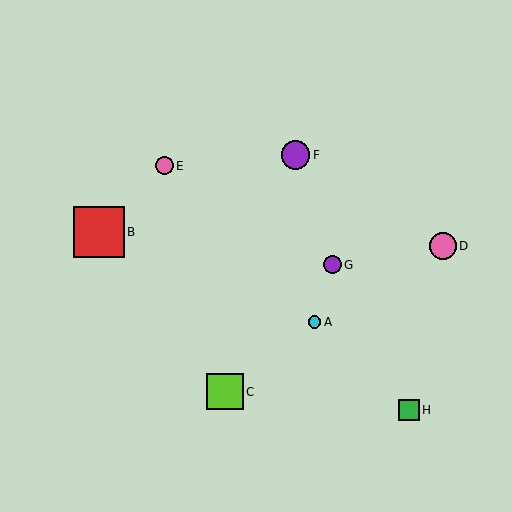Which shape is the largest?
The red square (labeled B) is the largest.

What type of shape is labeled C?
Shape C is a lime square.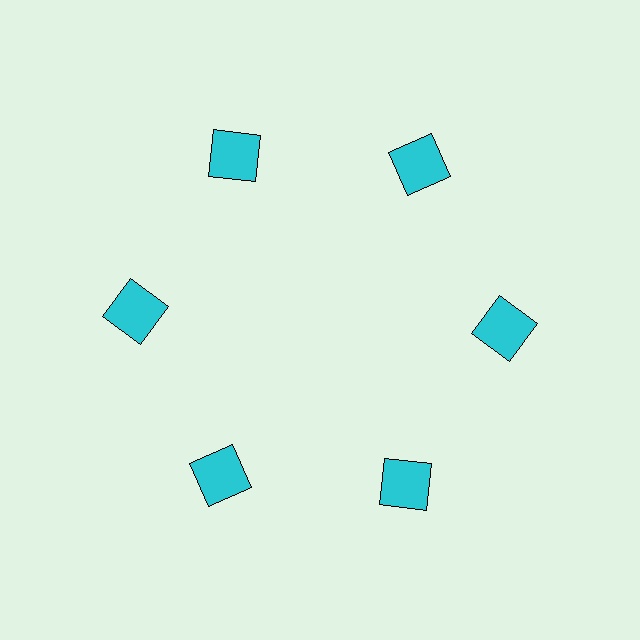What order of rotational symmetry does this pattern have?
This pattern has 6-fold rotational symmetry.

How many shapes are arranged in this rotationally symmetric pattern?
There are 6 shapes, arranged in 6 groups of 1.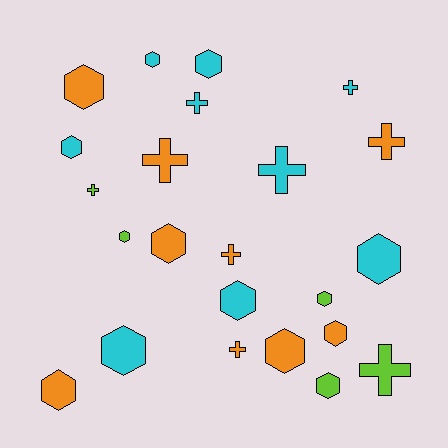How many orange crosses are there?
There are 4 orange crosses.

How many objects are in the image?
There are 23 objects.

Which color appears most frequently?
Orange, with 9 objects.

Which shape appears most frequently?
Hexagon, with 14 objects.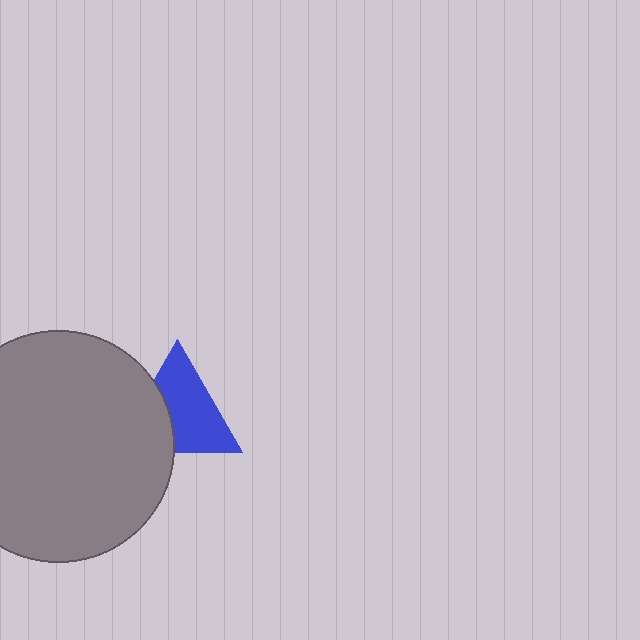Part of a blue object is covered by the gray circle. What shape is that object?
It is a triangle.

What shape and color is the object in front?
The object in front is a gray circle.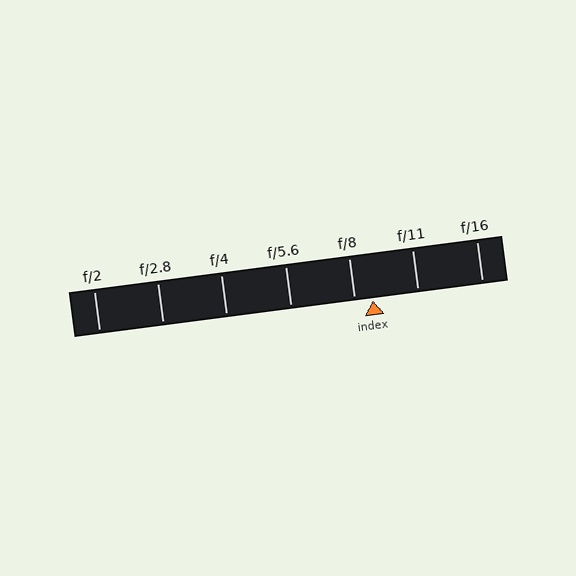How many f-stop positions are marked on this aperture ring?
There are 7 f-stop positions marked.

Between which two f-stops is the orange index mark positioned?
The index mark is between f/8 and f/11.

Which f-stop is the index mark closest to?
The index mark is closest to f/8.